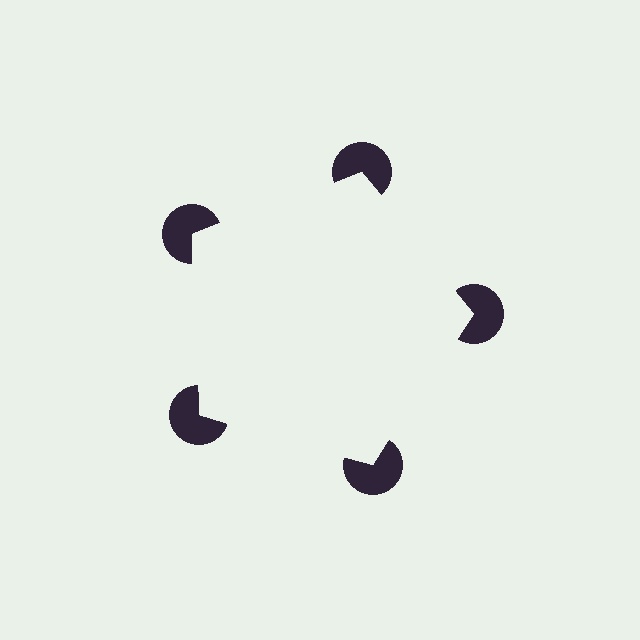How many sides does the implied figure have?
5 sides.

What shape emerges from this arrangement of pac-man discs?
An illusory pentagon — its edges are inferred from the aligned wedge cuts in the pac-man discs, not physically drawn.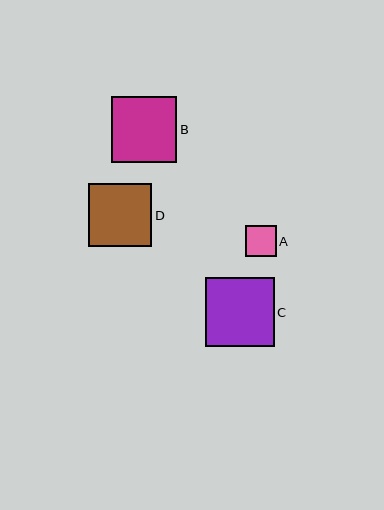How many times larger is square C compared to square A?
Square C is approximately 2.2 times the size of square A.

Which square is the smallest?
Square A is the smallest with a size of approximately 31 pixels.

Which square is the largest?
Square C is the largest with a size of approximately 69 pixels.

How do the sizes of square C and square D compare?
Square C and square D are approximately the same size.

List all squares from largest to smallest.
From largest to smallest: C, B, D, A.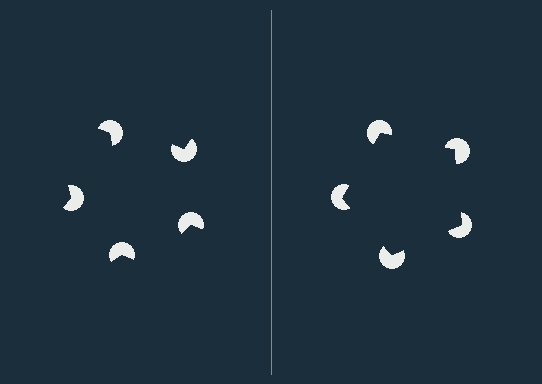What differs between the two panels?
The pac-man discs are positioned identically on both sides; only the wedge orientations differ. On the right they align to a pentagon; on the left they are misaligned.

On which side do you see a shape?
An illusory pentagon appears on the right side. On the left side the wedge cuts are rotated, so no coherent shape forms.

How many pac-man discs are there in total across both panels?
10 — 5 on each side.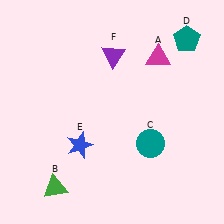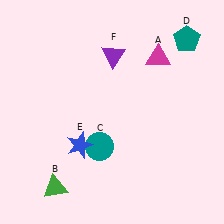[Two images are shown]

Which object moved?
The teal circle (C) moved left.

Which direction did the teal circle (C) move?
The teal circle (C) moved left.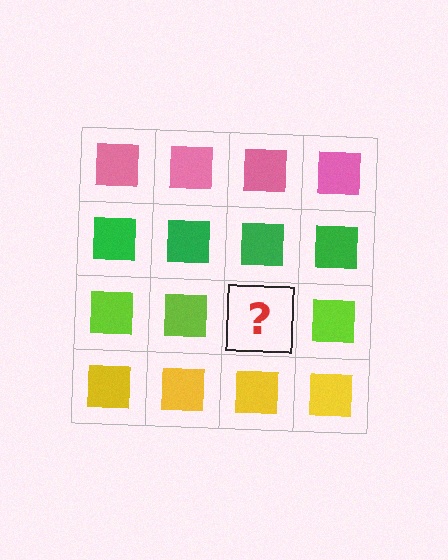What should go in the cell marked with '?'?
The missing cell should contain a lime square.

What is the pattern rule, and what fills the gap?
The rule is that each row has a consistent color. The gap should be filled with a lime square.